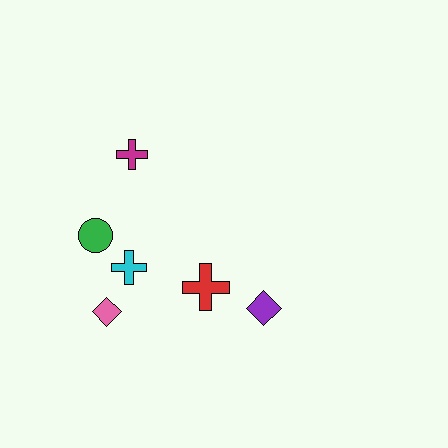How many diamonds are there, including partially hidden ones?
There are 2 diamonds.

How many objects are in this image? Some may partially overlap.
There are 6 objects.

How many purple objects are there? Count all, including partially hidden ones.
There is 1 purple object.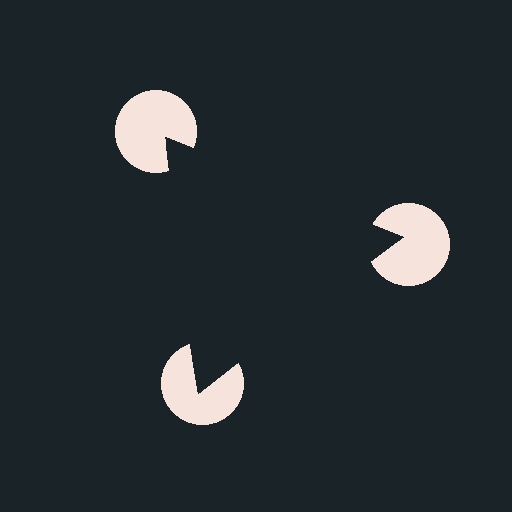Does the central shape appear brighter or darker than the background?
It typically appears slightly darker than the background, even though no actual brightness change is drawn.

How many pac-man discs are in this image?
There are 3 — one at each vertex of the illusory triangle.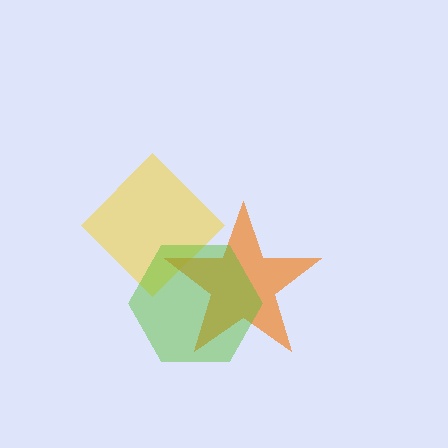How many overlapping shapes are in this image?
There are 3 overlapping shapes in the image.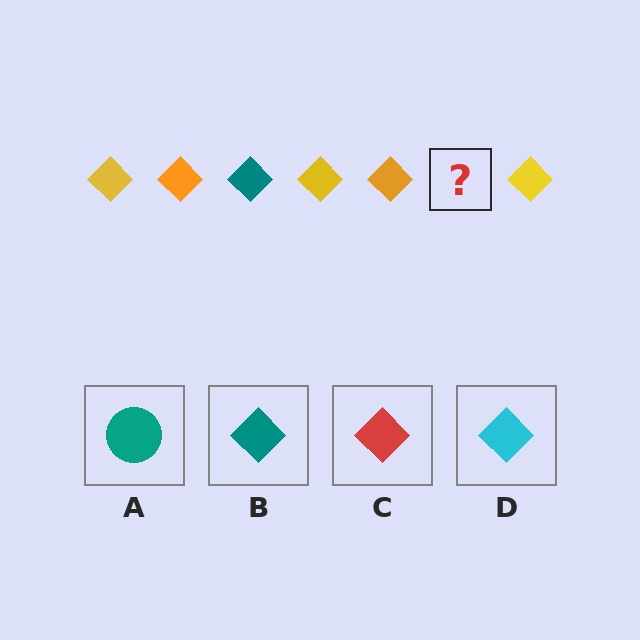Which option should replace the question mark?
Option B.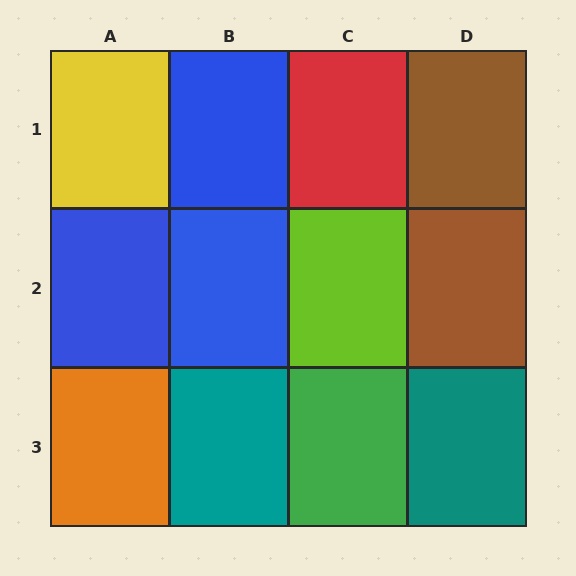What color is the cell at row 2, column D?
Brown.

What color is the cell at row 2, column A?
Blue.